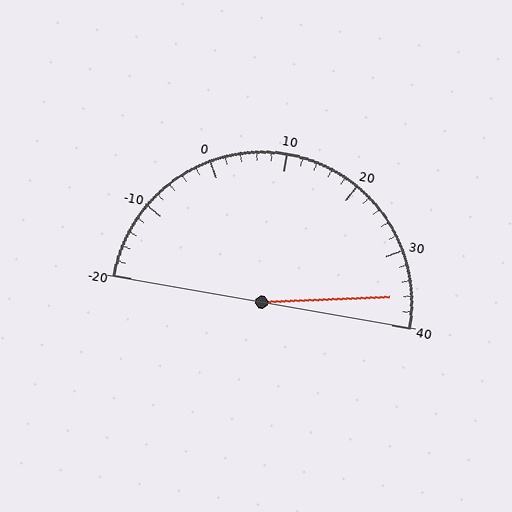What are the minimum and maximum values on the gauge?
The gauge ranges from -20 to 40.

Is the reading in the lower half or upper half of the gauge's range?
The reading is in the upper half of the range (-20 to 40).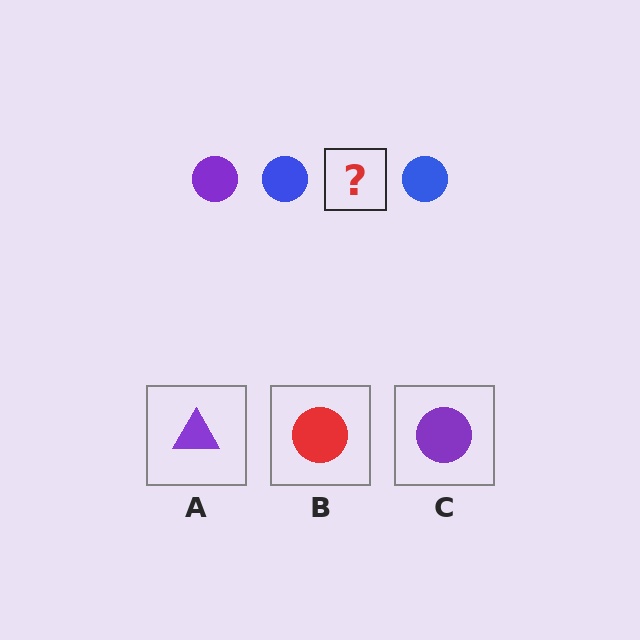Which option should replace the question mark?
Option C.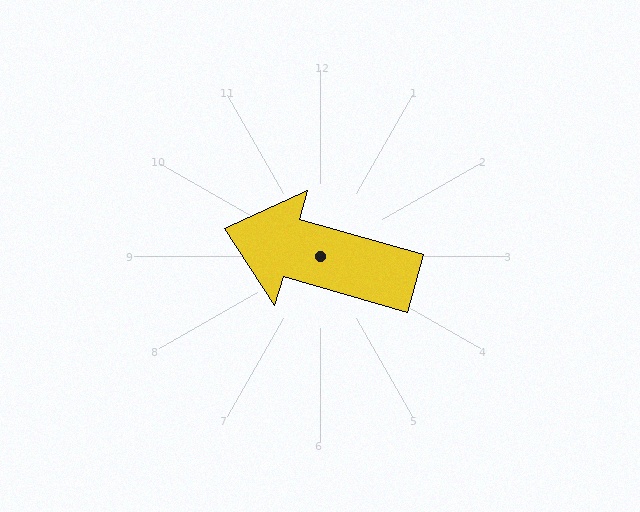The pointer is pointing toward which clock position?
Roughly 10 o'clock.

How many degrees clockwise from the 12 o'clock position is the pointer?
Approximately 286 degrees.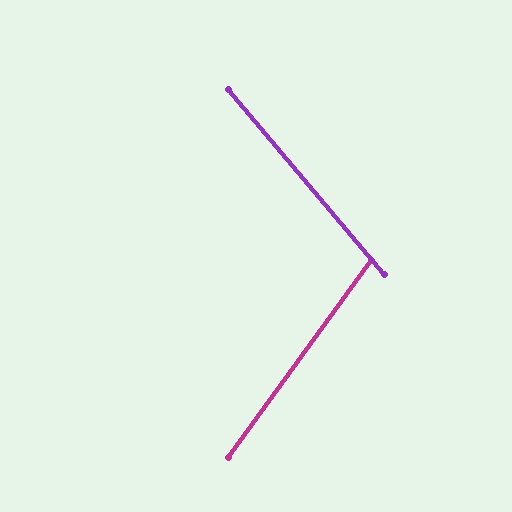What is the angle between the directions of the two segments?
Approximately 76 degrees.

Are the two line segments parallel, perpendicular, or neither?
Neither parallel nor perpendicular — they differ by about 76°.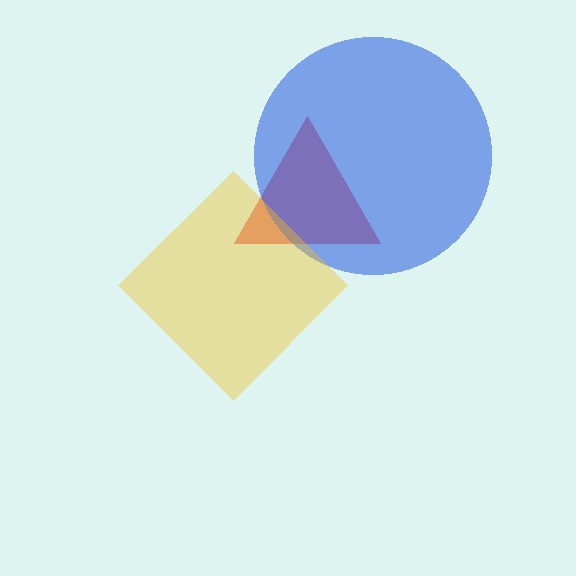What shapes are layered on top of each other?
The layered shapes are: a red triangle, a blue circle, a yellow diamond.